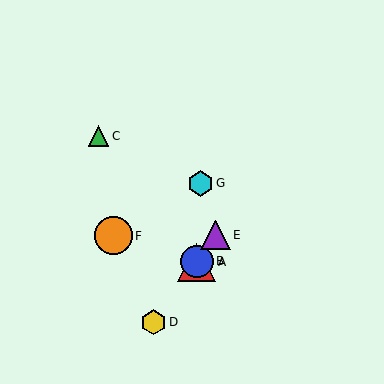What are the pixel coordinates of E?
Object E is at (215, 235).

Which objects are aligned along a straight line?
Objects A, B, D, E are aligned along a straight line.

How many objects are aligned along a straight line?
4 objects (A, B, D, E) are aligned along a straight line.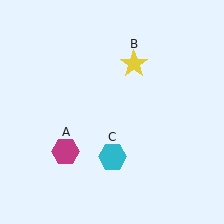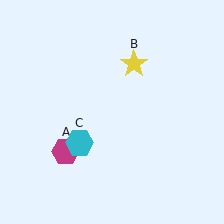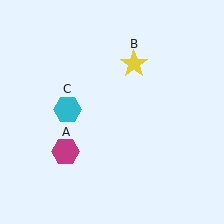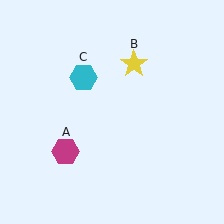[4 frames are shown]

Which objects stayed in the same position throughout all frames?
Magenta hexagon (object A) and yellow star (object B) remained stationary.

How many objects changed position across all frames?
1 object changed position: cyan hexagon (object C).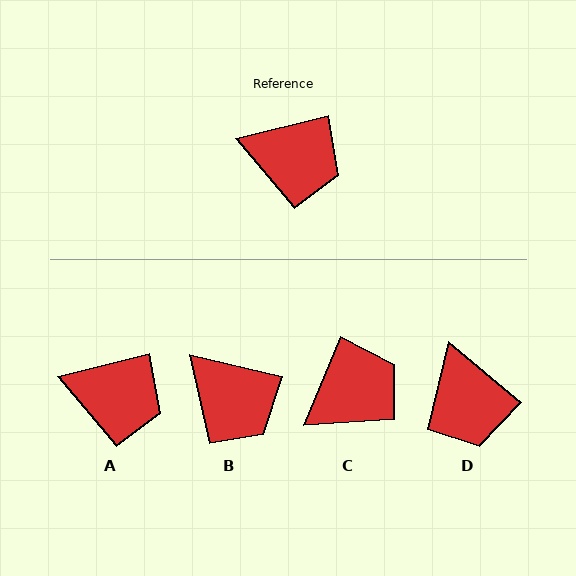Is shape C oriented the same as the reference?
No, it is off by about 53 degrees.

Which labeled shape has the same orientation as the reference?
A.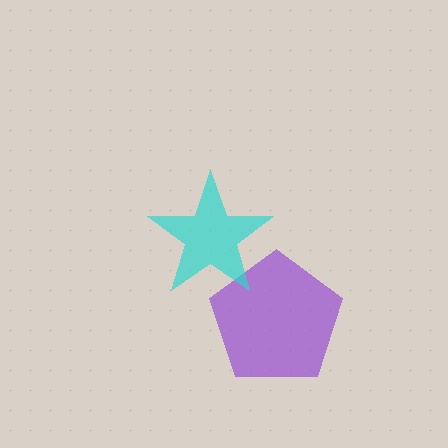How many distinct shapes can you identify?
There are 2 distinct shapes: a purple pentagon, a cyan star.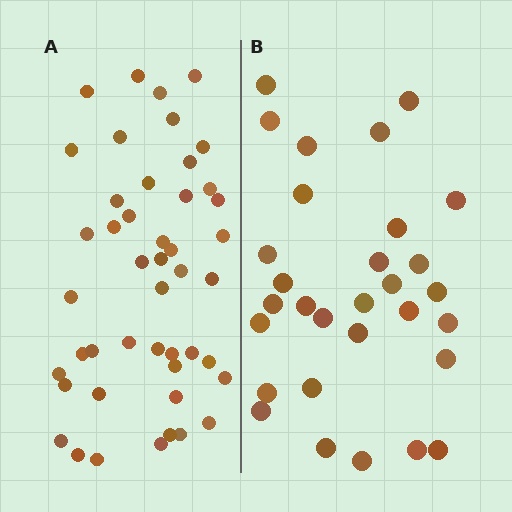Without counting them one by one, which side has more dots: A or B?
Region A (the left region) has more dots.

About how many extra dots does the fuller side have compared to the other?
Region A has approximately 15 more dots than region B.